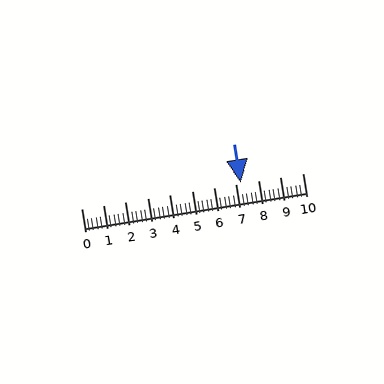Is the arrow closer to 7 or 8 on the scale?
The arrow is closer to 7.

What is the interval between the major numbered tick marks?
The major tick marks are spaced 1 units apart.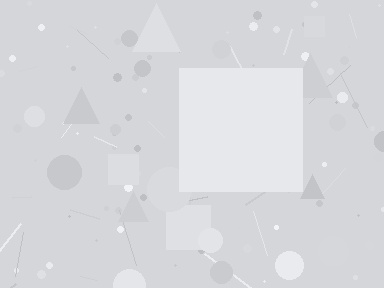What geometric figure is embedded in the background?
A square is embedded in the background.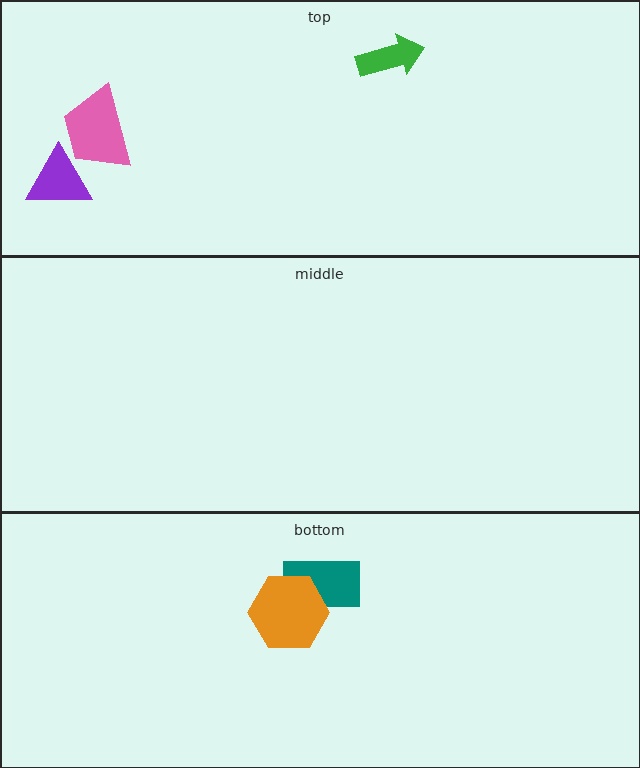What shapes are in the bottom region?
The teal rectangle, the orange hexagon.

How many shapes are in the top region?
3.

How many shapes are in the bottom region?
2.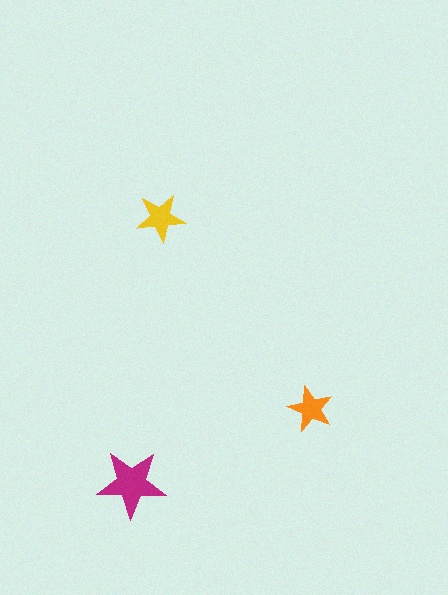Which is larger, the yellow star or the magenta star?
The magenta one.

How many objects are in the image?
There are 3 objects in the image.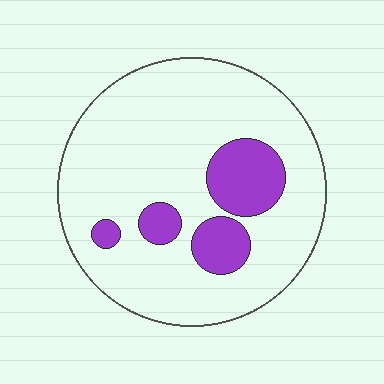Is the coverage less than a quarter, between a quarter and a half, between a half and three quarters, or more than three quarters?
Less than a quarter.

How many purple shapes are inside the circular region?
4.